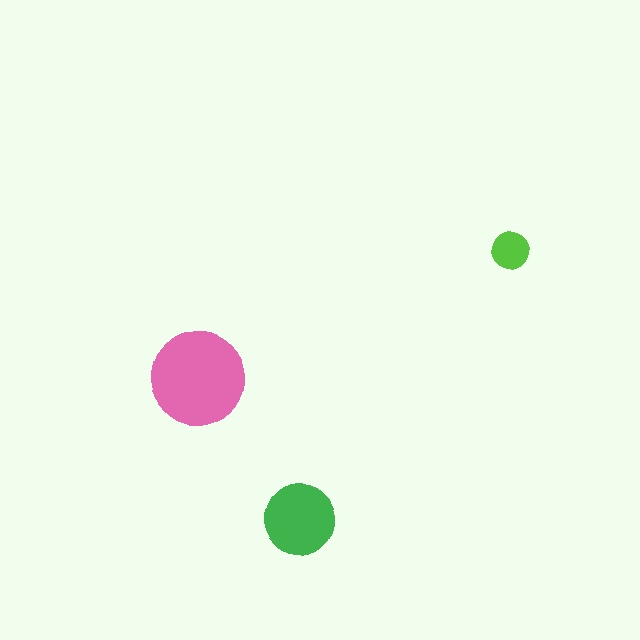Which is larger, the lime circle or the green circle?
The green one.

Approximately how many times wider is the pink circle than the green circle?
About 1.5 times wider.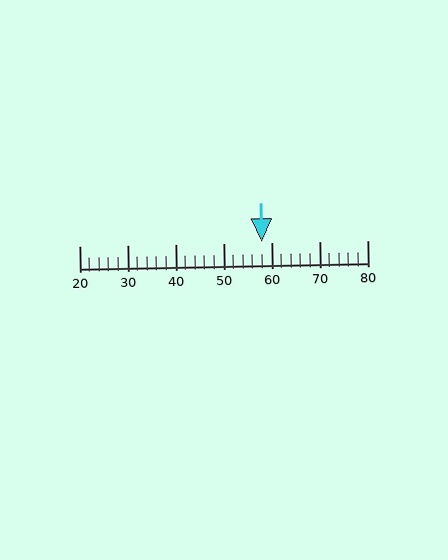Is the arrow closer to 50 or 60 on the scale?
The arrow is closer to 60.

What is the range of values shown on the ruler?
The ruler shows values from 20 to 80.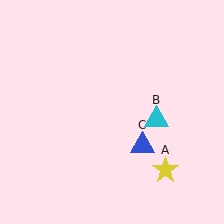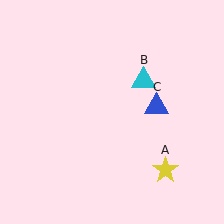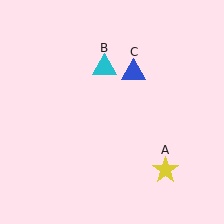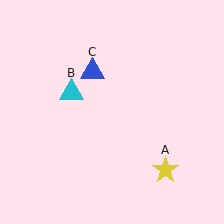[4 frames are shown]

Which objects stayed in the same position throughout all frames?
Yellow star (object A) remained stationary.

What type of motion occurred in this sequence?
The cyan triangle (object B), blue triangle (object C) rotated counterclockwise around the center of the scene.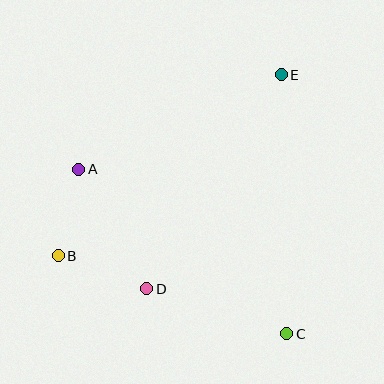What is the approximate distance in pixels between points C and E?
The distance between C and E is approximately 259 pixels.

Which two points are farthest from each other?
Points B and E are farthest from each other.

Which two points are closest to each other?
Points A and B are closest to each other.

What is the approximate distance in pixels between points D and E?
The distance between D and E is approximately 253 pixels.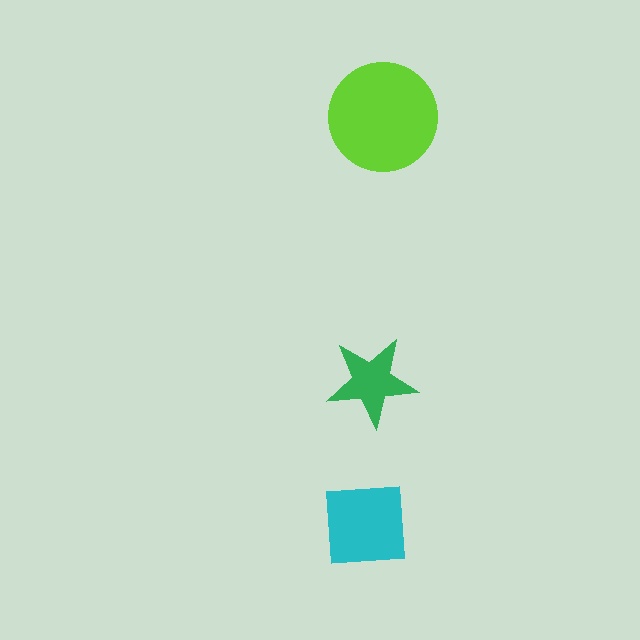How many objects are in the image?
There are 3 objects in the image.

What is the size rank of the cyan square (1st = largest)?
2nd.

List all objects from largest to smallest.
The lime circle, the cyan square, the green star.